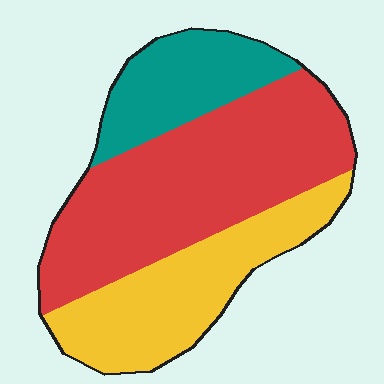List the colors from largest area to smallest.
From largest to smallest: red, yellow, teal.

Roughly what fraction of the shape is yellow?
Yellow covers 30% of the shape.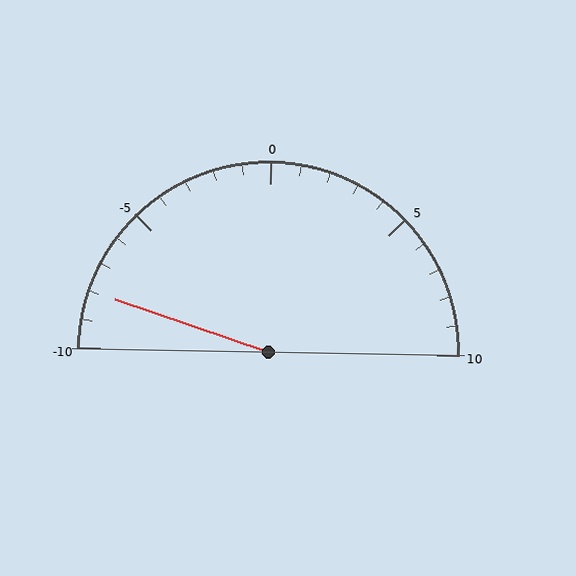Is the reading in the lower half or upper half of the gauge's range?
The reading is in the lower half of the range (-10 to 10).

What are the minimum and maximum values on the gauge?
The gauge ranges from -10 to 10.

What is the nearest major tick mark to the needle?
The nearest major tick mark is -10.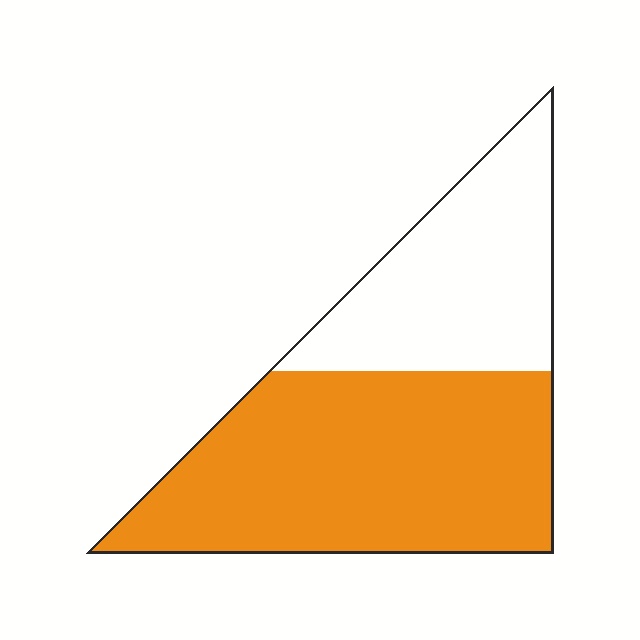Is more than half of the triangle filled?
Yes.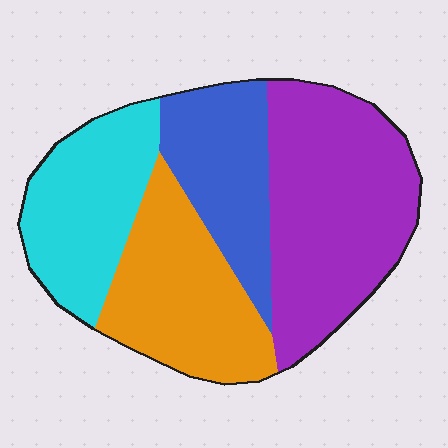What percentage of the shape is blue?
Blue covers 19% of the shape.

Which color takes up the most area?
Purple, at roughly 35%.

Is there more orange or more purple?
Purple.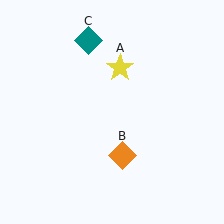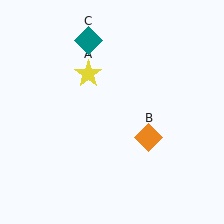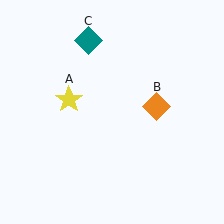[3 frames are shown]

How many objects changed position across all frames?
2 objects changed position: yellow star (object A), orange diamond (object B).